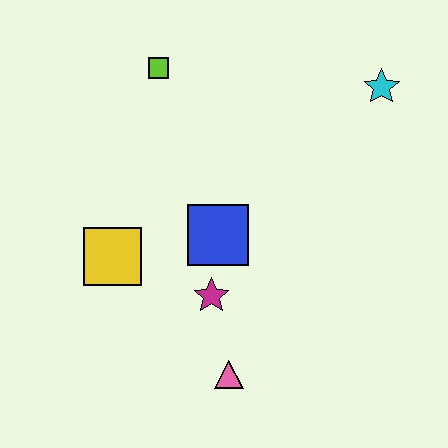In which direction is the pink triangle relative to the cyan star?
The pink triangle is below the cyan star.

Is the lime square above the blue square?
Yes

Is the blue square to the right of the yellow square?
Yes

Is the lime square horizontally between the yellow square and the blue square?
Yes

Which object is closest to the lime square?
The blue square is closest to the lime square.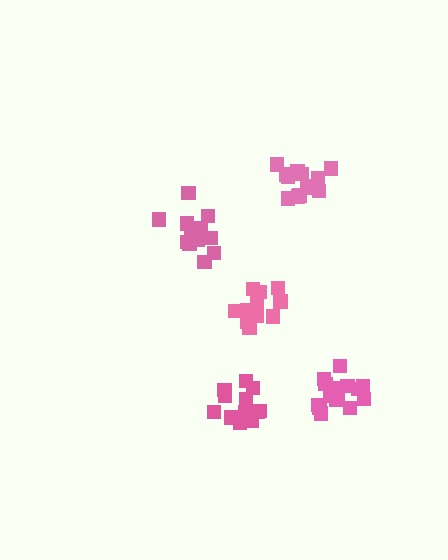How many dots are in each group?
Group 1: 12 dots, Group 2: 15 dots, Group 3: 13 dots, Group 4: 16 dots, Group 5: 13 dots (69 total).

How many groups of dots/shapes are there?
There are 5 groups.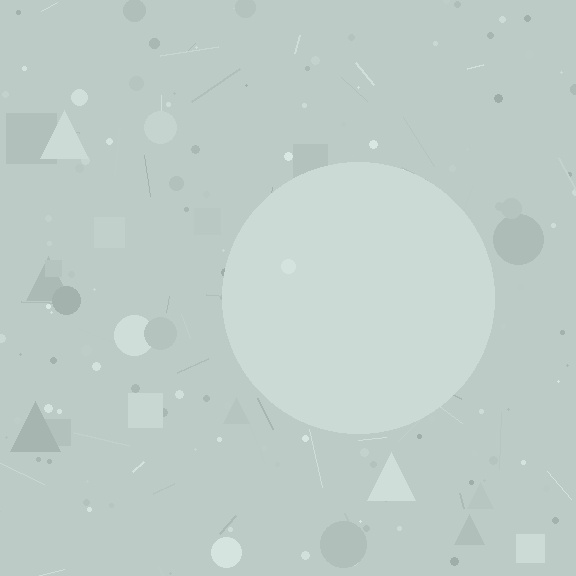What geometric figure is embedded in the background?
A circle is embedded in the background.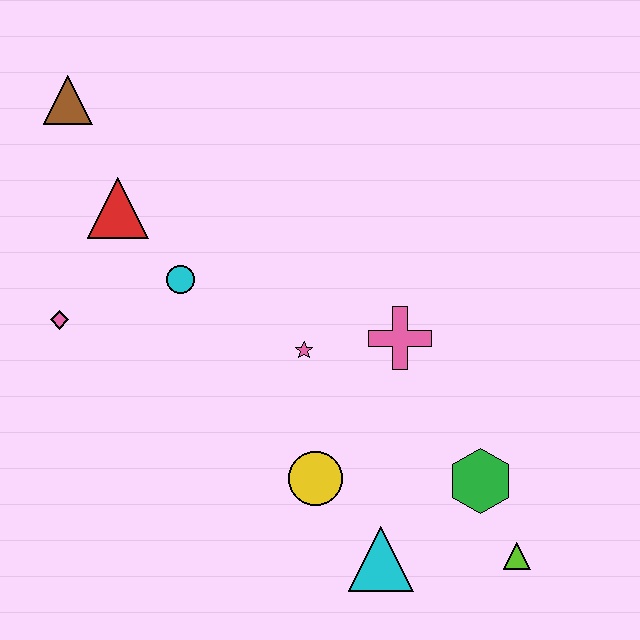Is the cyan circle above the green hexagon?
Yes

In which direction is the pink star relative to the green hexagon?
The pink star is to the left of the green hexagon.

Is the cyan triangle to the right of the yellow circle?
Yes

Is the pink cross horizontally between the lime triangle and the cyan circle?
Yes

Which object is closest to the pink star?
The pink cross is closest to the pink star.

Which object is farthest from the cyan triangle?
The brown triangle is farthest from the cyan triangle.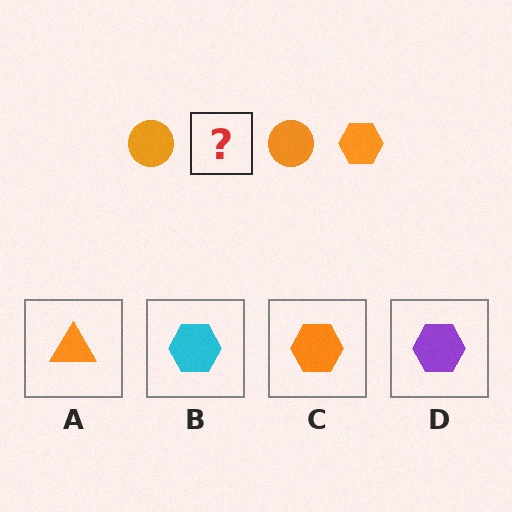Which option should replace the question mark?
Option C.